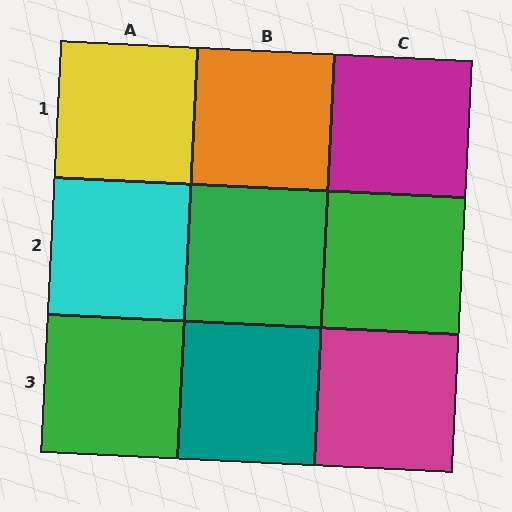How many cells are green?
3 cells are green.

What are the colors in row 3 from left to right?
Green, teal, magenta.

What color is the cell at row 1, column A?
Yellow.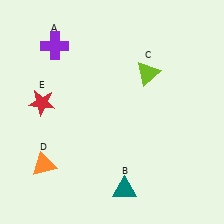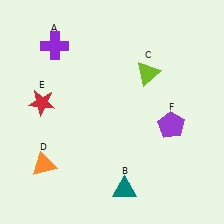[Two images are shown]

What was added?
A purple pentagon (F) was added in Image 2.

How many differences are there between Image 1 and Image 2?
There is 1 difference between the two images.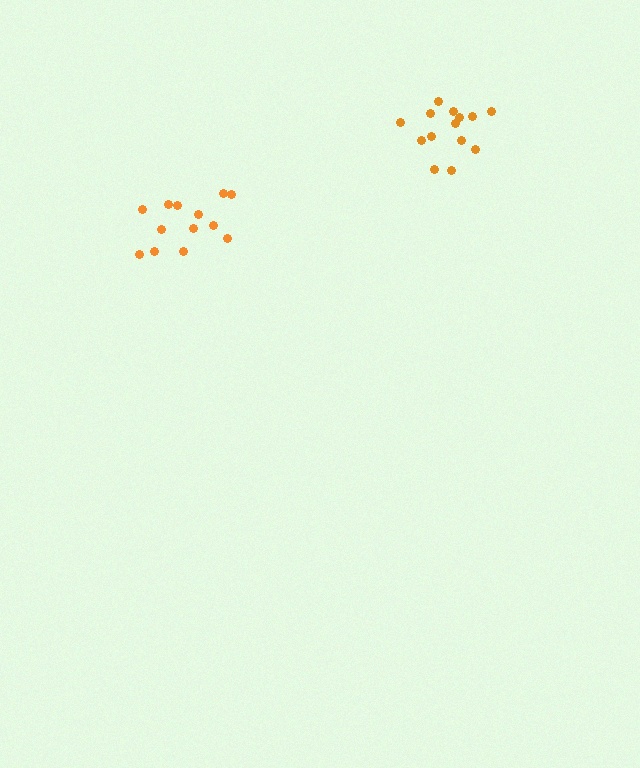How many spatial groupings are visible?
There are 2 spatial groupings.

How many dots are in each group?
Group 1: 14 dots, Group 2: 13 dots (27 total).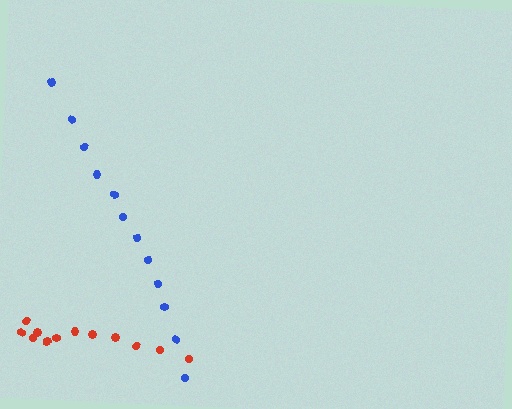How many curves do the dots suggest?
There are 2 distinct paths.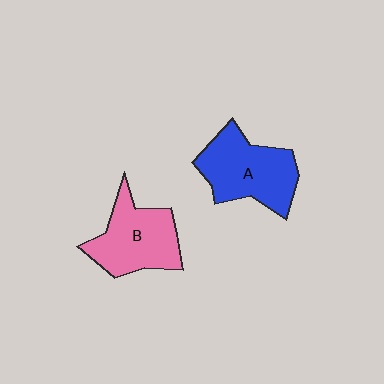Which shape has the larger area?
Shape A (blue).